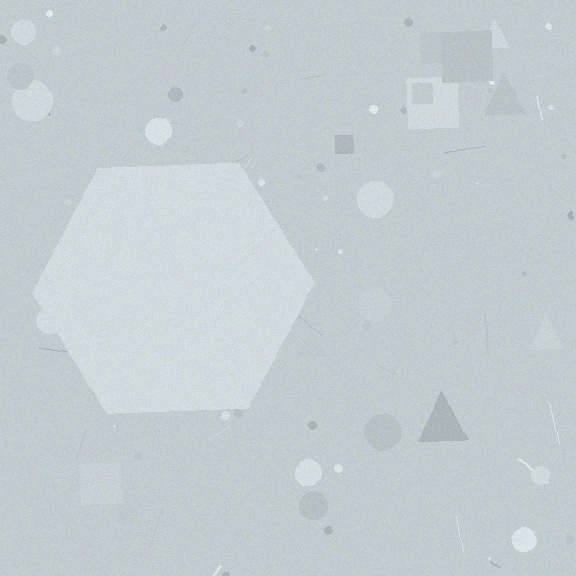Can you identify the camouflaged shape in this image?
The camouflaged shape is a hexagon.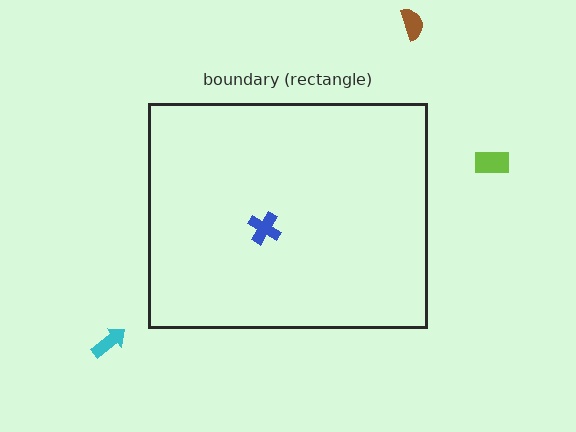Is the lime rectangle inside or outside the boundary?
Outside.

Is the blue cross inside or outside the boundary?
Inside.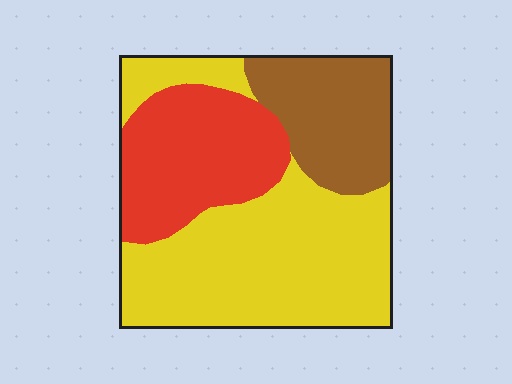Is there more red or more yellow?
Yellow.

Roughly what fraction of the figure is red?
Red takes up between a sixth and a third of the figure.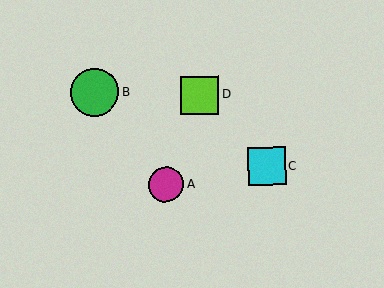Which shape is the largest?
The green circle (labeled B) is the largest.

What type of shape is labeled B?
Shape B is a green circle.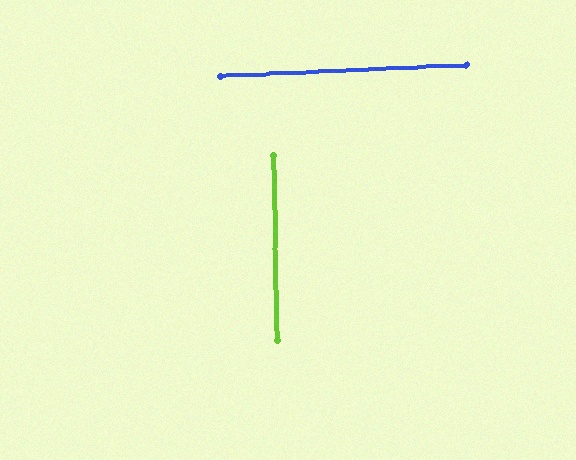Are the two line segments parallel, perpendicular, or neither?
Perpendicular — they meet at approximately 89°.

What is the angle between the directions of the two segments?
Approximately 89 degrees.